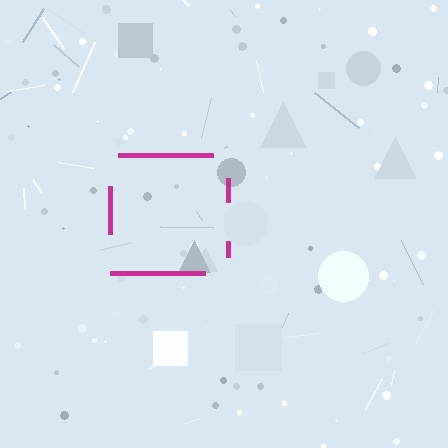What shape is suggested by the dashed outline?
The dashed outline suggests a square.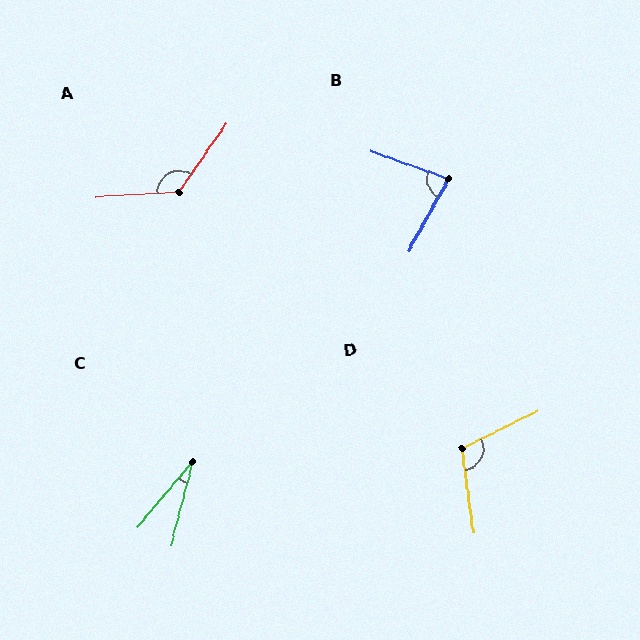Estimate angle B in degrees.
Approximately 80 degrees.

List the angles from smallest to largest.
C (25°), B (80°), D (108°), A (129°).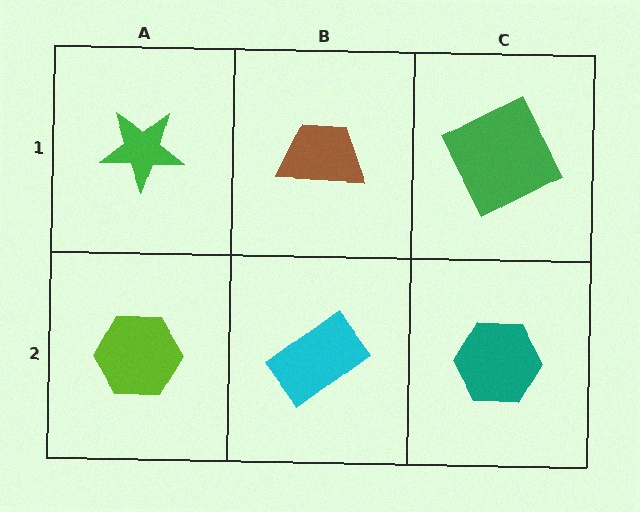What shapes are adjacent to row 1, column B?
A cyan rectangle (row 2, column B), a green star (row 1, column A), a green square (row 1, column C).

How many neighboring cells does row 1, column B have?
3.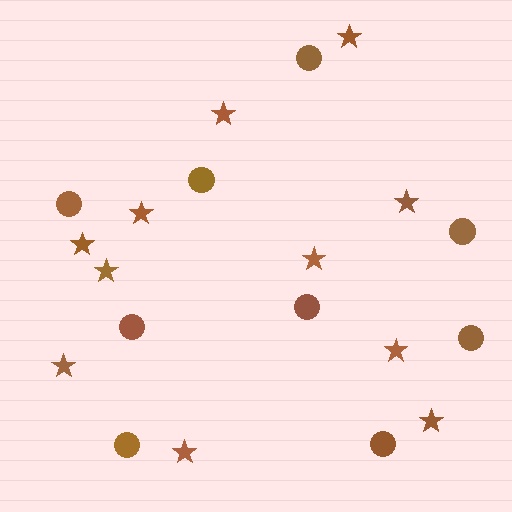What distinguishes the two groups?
There are 2 groups: one group of stars (11) and one group of circles (9).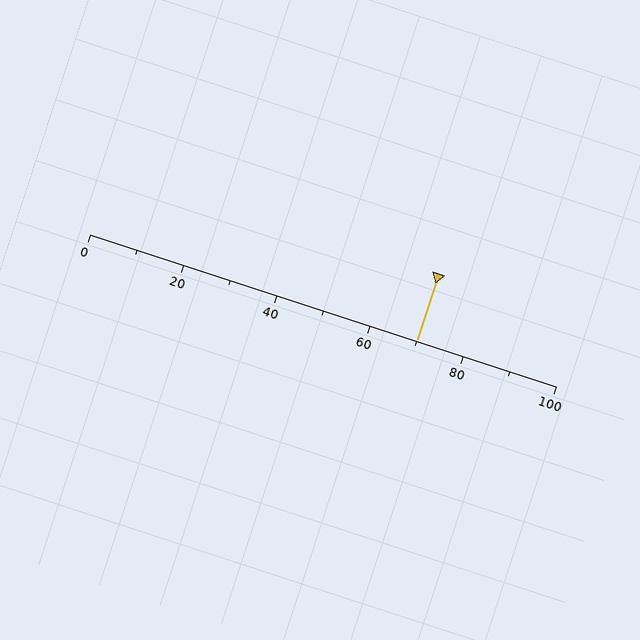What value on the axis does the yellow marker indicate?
The marker indicates approximately 70.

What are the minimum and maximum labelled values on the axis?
The axis runs from 0 to 100.